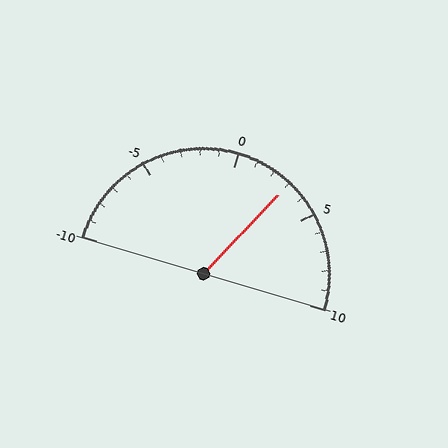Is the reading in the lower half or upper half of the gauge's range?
The reading is in the upper half of the range (-10 to 10).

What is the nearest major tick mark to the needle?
The nearest major tick mark is 5.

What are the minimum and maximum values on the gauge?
The gauge ranges from -10 to 10.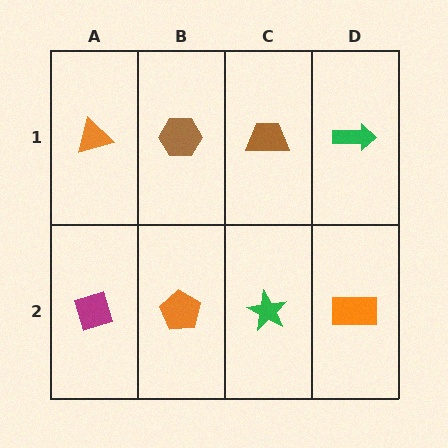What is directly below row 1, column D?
An orange rectangle.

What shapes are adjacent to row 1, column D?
An orange rectangle (row 2, column D), a brown trapezoid (row 1, column C).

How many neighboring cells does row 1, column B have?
3.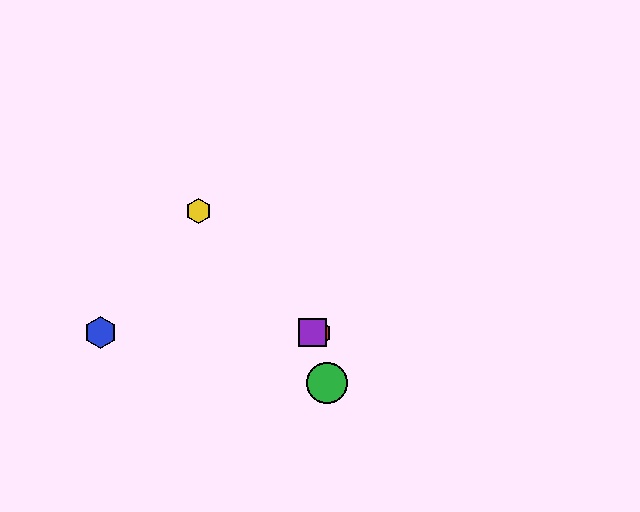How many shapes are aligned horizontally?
3 shapes (the red hexagon, the blue hexagon, the purple square) are aligned horizontally.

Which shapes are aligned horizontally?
The red hexagon, the blue hexagon, the purple square are aligned horizontally.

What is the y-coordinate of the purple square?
The purple square is at y≈333.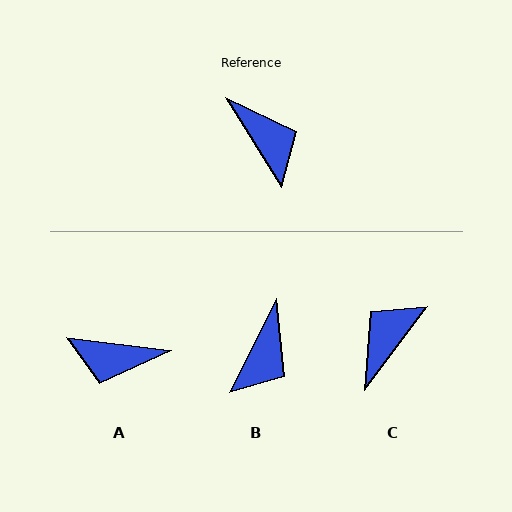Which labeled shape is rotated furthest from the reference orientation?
A, about 129 degrees away.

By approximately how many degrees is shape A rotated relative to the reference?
Approximately 129 degrees clockwise.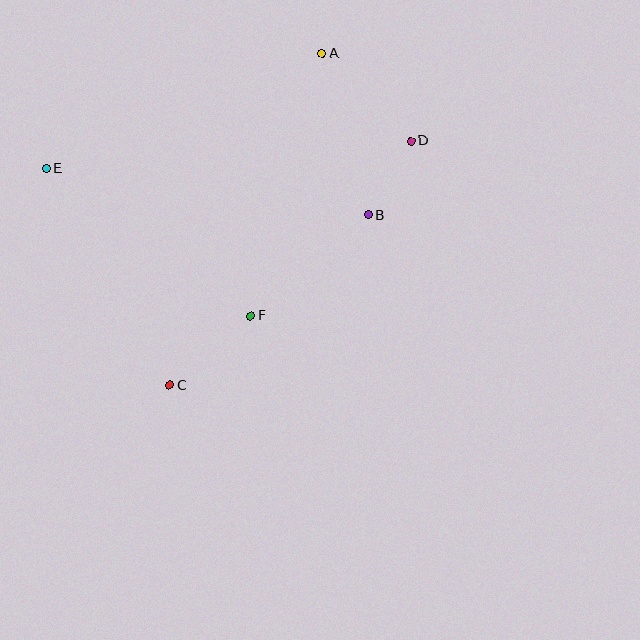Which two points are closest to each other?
Points B and D are closest to each other.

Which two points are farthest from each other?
Points D and E are farthest from each other.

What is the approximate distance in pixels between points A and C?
The distance between A and C is approximately 365 pixels.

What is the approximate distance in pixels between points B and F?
The distance between B and F is approximately 155 pixels.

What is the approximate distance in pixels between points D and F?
The distance between D and F is approximately 238 pixels.